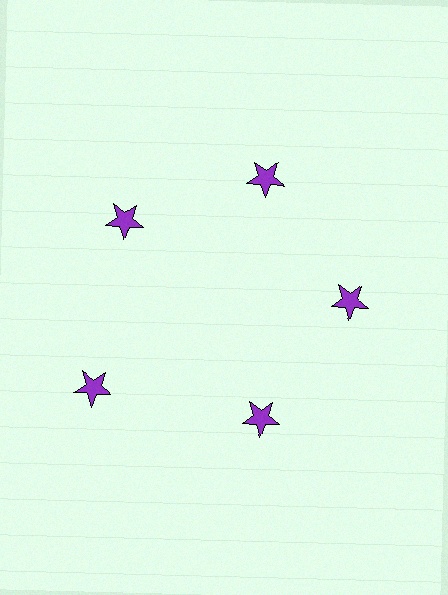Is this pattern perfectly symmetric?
No. The 5 purple stars are arranged in a ring, but one element near the 8 o'clock position is pushed outward from the center, breaking the 5-fold rotational symmetry.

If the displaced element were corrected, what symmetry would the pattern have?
It would have 5-fold rotational symmetry — the pattern would map onto itself every 72 degrees.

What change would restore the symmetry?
The symmetry would be restored by moving it inward, back onto the ring so that all 5 stars sit at equal angles and equal distance from the center.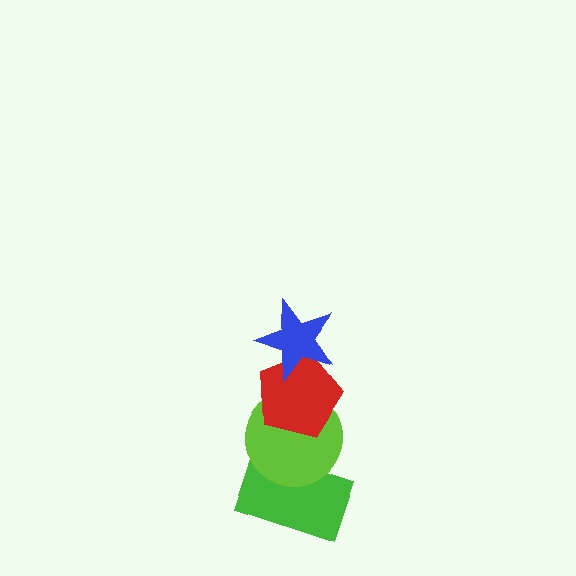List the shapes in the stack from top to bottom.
From top to bottom: the blue star, the red pentagon, the lime circle, the green rectangle.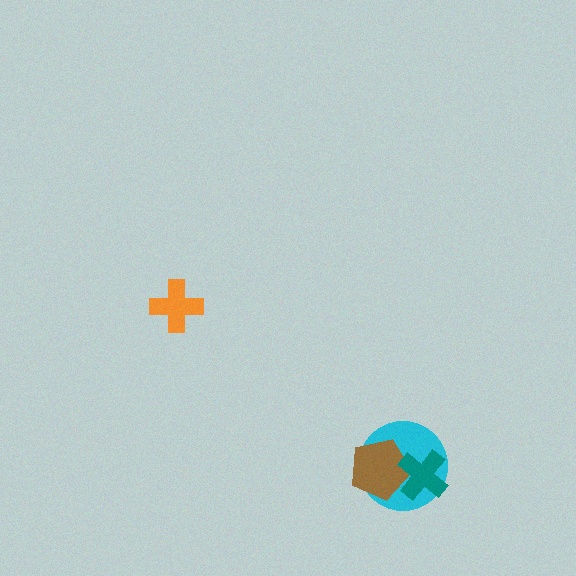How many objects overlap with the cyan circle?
2 objects overlap with the cyan circle.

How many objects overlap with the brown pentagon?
2 objects overlap with the brown pentagon.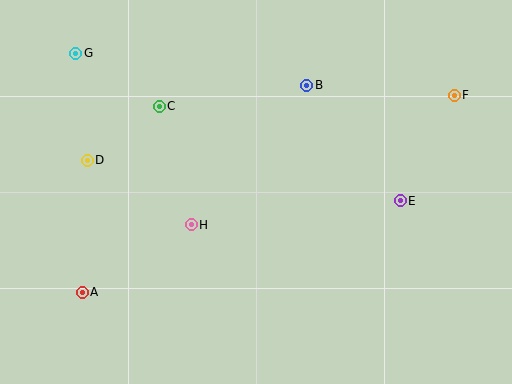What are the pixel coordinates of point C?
Point C is at (159, 106).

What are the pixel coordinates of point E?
Point E is at (400, 201).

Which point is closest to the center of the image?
Point H at (191, 225) is closest to the center.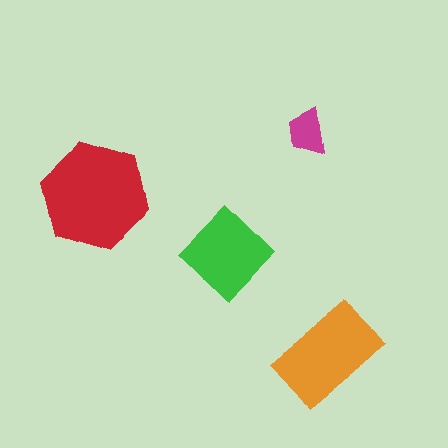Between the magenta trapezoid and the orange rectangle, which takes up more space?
The orange rectangle.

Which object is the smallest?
The magenta trapezoid.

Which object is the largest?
The red hexagon.